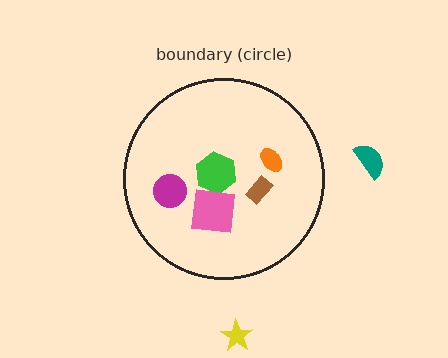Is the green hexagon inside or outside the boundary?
Inside.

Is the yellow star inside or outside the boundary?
Outside.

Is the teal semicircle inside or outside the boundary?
Outside.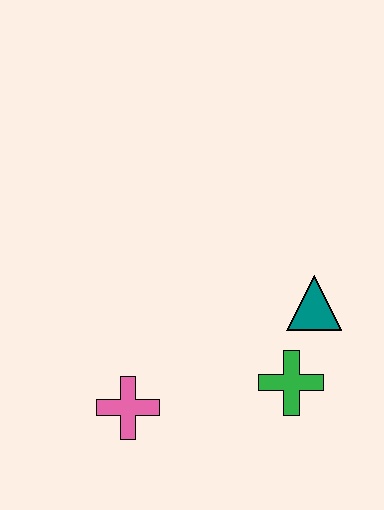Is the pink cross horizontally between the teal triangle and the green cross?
No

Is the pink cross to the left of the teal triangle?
Yes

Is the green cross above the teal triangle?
No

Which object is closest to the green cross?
The teal triangle is closest to the green cross.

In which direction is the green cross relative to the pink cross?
The green cross is to the right of the pink cross.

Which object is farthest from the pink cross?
The teal triangle is farthest from the pink cross.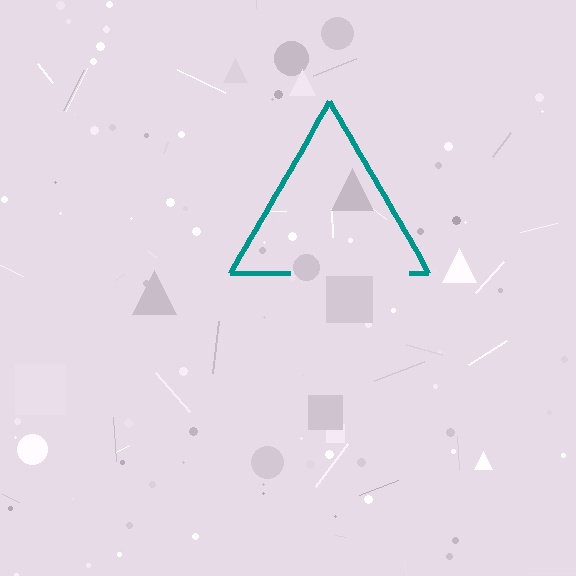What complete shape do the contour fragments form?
The contour fragments form a triangle.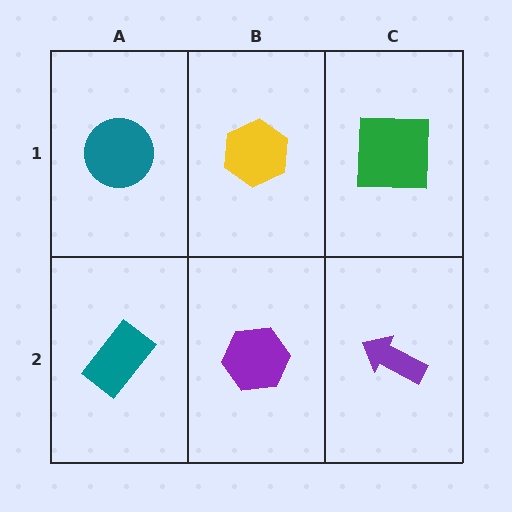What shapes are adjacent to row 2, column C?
A green square (row 1, column C), a purple hexagon (row 2, column B).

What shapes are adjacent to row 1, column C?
A purple arrow (row 2, column C), a yellow hexagon (row 1, column B).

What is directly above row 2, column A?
A teal circle.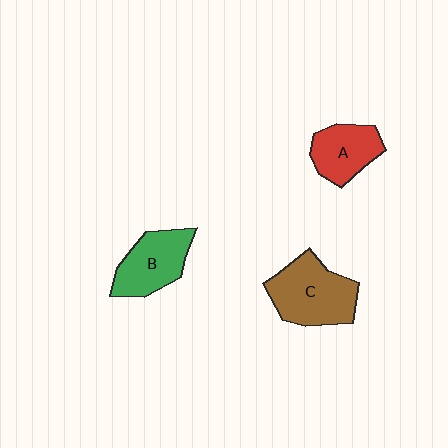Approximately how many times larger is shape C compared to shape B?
Approximately 1.3 times.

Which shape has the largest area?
Shape C (brown).